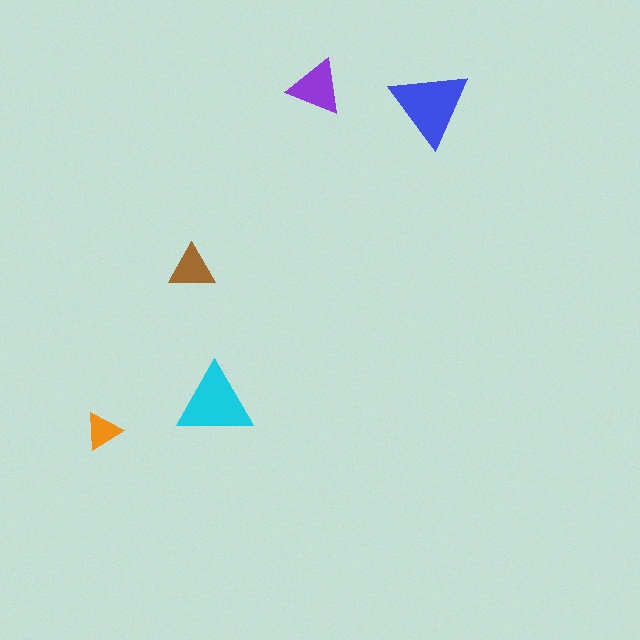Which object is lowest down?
The orange triangle is bottommost.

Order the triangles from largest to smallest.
the blue one, the cyan one, the purple one, the brown one, the orange one.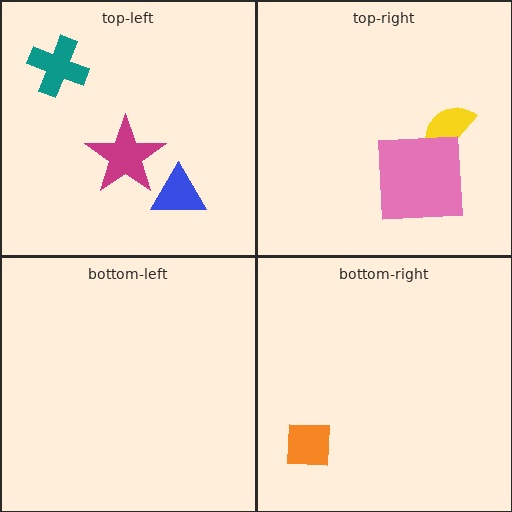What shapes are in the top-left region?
The blue triangle, the teal cross, the magenta star.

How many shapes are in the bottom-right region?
1.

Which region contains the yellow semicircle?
The top-right region.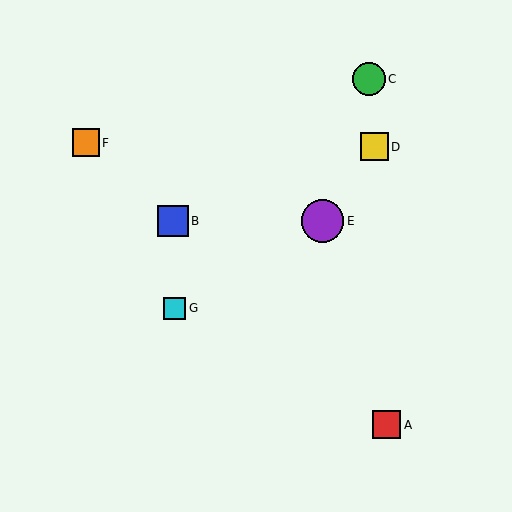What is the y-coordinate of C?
Object C is at y≈79.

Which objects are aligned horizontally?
Objects B, E are aligned horizontally.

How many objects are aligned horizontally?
2 objects (B, E) are aligned horizontally.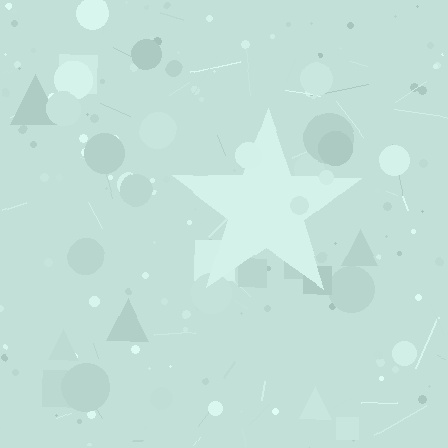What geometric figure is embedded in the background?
A star is embedded in the background.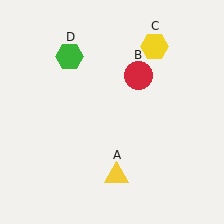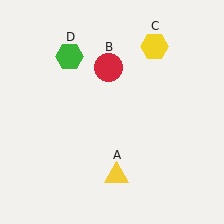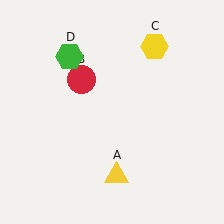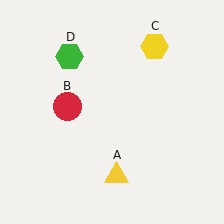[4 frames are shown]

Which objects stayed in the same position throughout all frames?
Yellow triangle (object A) and yellow hexagon (object C) and green hexagon (object D) remained stationary.